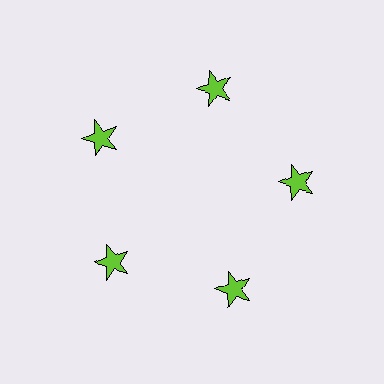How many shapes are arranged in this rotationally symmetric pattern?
There are 5 shapes, arranged in 5 groups of 1.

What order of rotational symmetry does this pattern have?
This pattern has 5-fold rotational symmetry.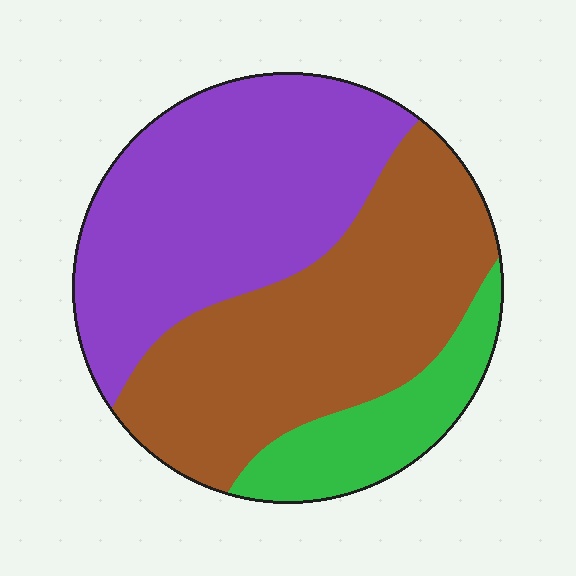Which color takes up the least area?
Green, at roughly 15%.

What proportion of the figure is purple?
Purple takes up between a quarter and a half of the figure.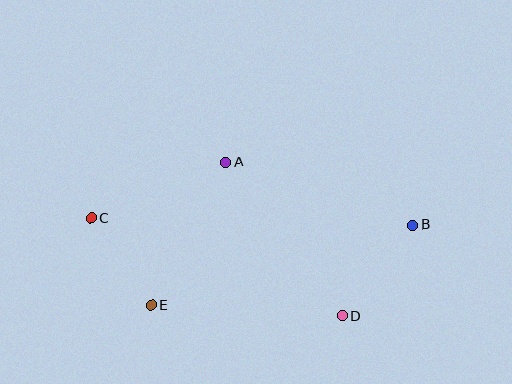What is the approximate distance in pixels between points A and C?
The distance between A and C is approximately 146 pixels.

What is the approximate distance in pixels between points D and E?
The distance between D and E is approximately 192 pixels.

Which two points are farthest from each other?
Points B and C are farthest from each other.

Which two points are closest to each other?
Points C and E are closest to each other.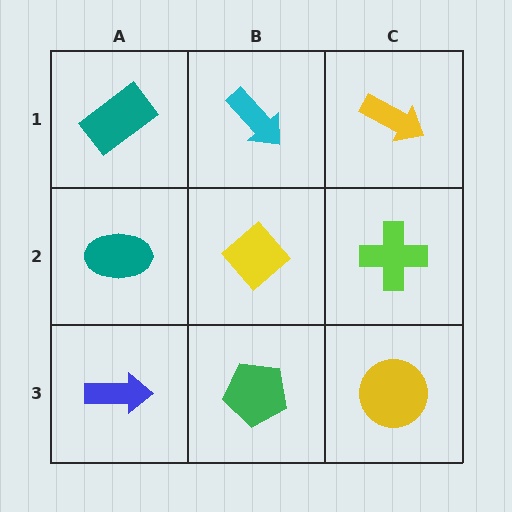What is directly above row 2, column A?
A teal rectangle.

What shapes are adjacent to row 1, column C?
A lime cross (row 2, column C), a cyan arrow (row 1, column B).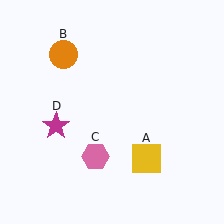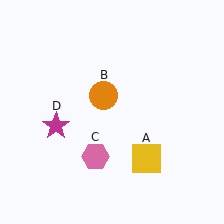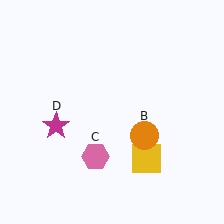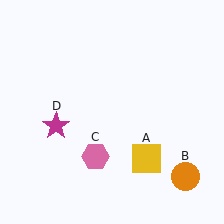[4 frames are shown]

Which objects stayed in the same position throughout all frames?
Yellow square (object A) and pink hexagon (object C) and magenta star (object D) remained stationary.